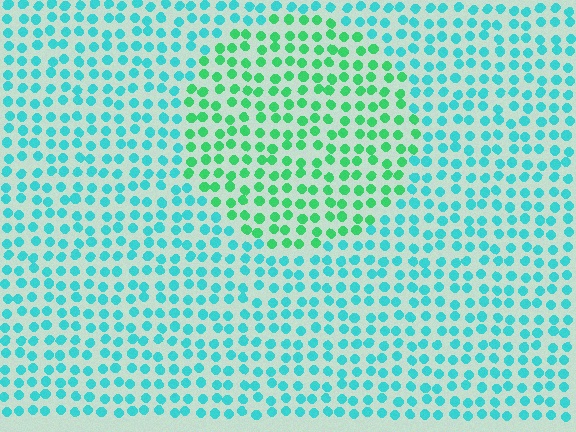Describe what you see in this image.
The image is filled with small cyan elements in a uniform arrangement. A circle-shaped region is visible where the elements are tinted to a slightly different hue, forming a subtle color boundary.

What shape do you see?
I see a circle.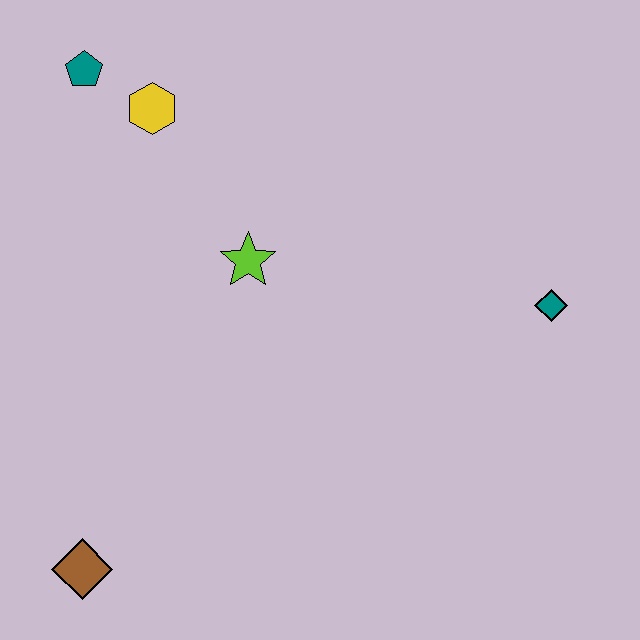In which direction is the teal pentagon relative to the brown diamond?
The teal pentagon is above the brown diamond.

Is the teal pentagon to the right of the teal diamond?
No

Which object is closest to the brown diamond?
The lime star is closest to the brown diamond.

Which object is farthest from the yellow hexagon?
The brown diamond is farthest from the yellow hexagon.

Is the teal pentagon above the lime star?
Yes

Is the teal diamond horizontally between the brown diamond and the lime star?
No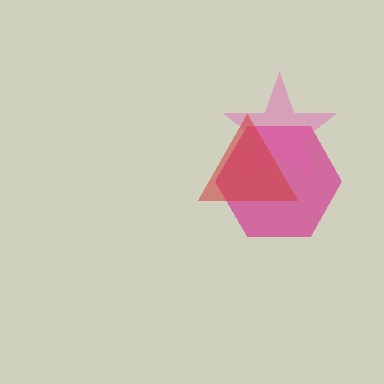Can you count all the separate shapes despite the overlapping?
Yes, there are 3 separate shapes.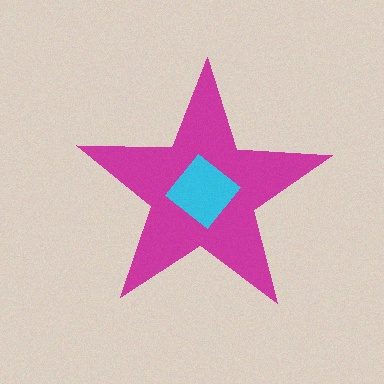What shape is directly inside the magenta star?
The cyan diamond.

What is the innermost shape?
The cyan diamond.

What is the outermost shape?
The magenta star.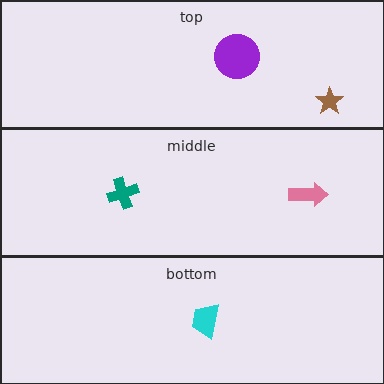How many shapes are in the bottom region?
1.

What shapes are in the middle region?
The teal cross, the pink arrow.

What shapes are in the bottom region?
The cyan trapezoid.